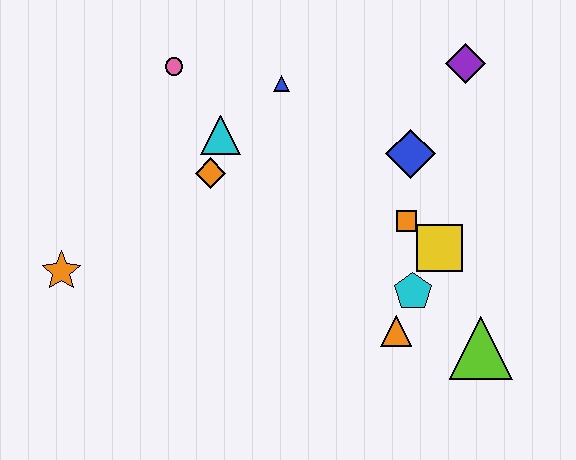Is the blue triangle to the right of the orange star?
Yes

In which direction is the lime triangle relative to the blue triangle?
The lime triangle is below the blue triangle.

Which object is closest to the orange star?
The orange diamond is closest to the orange star.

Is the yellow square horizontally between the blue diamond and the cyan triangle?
No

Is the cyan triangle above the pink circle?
No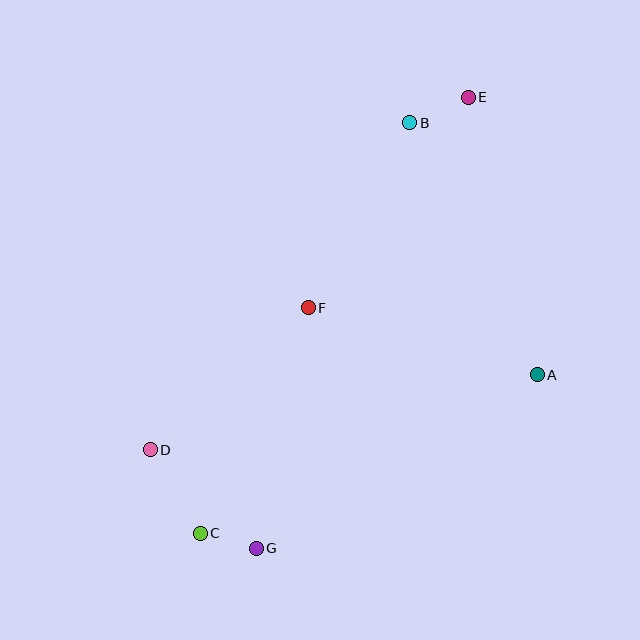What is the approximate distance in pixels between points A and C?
The distance between A and C is approximately 372 pixels.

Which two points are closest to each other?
Points C and G are closest to each other.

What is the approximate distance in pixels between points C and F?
The distance between C and F is approximately 250 pixels.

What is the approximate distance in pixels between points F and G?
The distance between F and G is approximately 246 pixels.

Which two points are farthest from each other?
Points C and E are farthest from each other.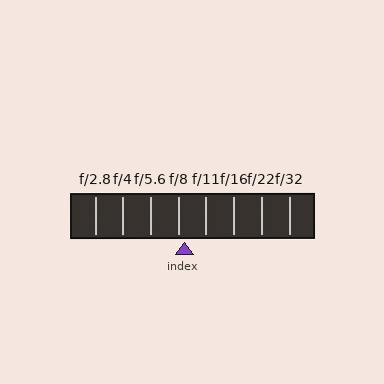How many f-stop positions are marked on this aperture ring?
There are 8 f-stop positions marked.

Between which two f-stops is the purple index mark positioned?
The index mark is between f/8 and f/11.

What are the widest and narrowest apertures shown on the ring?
The widest aperture shown is f/2.8 and the narrowest is f/32.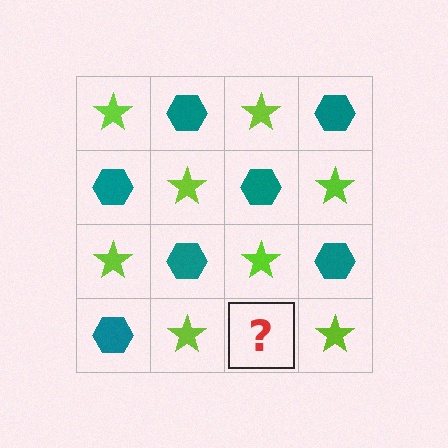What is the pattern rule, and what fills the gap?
The rule is that it alternates lime star and teal hexagon in a checkerboard pattern. The gap should be filled with a teal hexagon.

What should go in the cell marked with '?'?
The missing cell should contain a teal hexagon.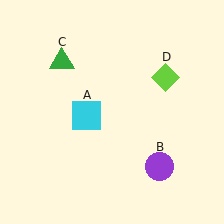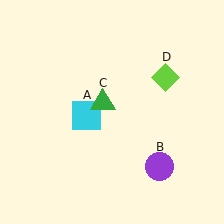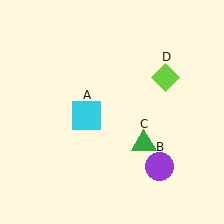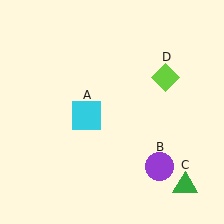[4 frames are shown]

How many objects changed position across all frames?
1 object changed position: green triangle (object C).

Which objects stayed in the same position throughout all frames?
Cyan square (object A) and purple circle (object B) and lime diamond (object D) remained stationary.